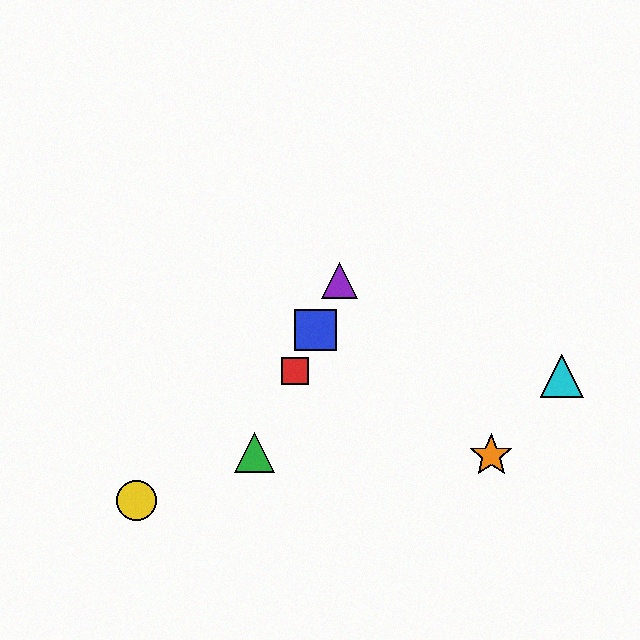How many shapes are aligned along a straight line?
4 shapes (the red square, the blue square, the green triangle, the purple triangle) are aligned along a straight line.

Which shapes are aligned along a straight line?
The red square, the blue square, the green triangle, the purple triangle are aligned along a straight line.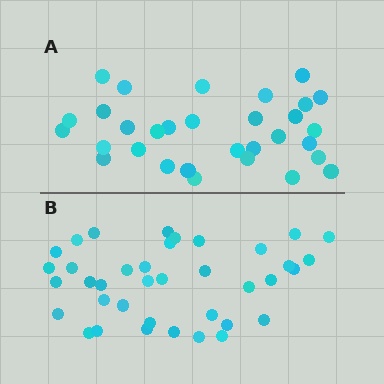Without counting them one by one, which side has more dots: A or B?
Region B (the bottom region) has more dots.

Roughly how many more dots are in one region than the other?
Region B has roughly 8 or so more dots than region A.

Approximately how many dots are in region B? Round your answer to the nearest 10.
About 40 dots. (The exact count is 38, which rounds to 40.)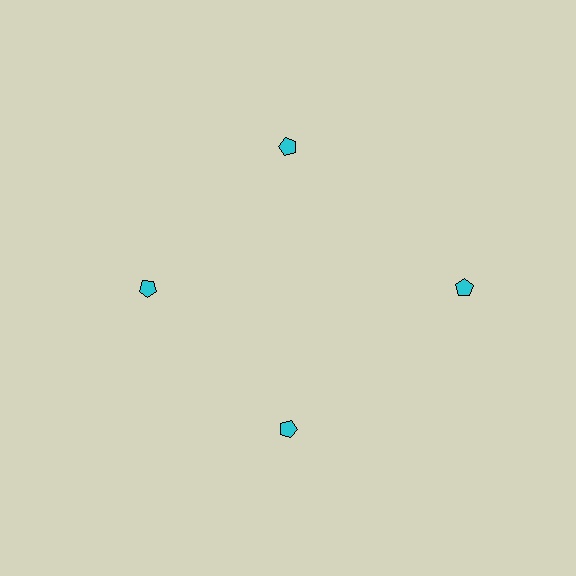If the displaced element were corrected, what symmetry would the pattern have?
It would have 4-fold rotational symmetry — the pattern would map onto itself every 90 degrees.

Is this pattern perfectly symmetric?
No. The 4 cyan pentagons are arranged in a ring, but one element near the 3 o'clock position is pushed outward from the center, breaking the 4-fold rotational symmetry.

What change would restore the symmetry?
The symmetry would be restored by moving it inward, back onto the ring so that all 4 pentagons sit at equal angles and equal distance from the center.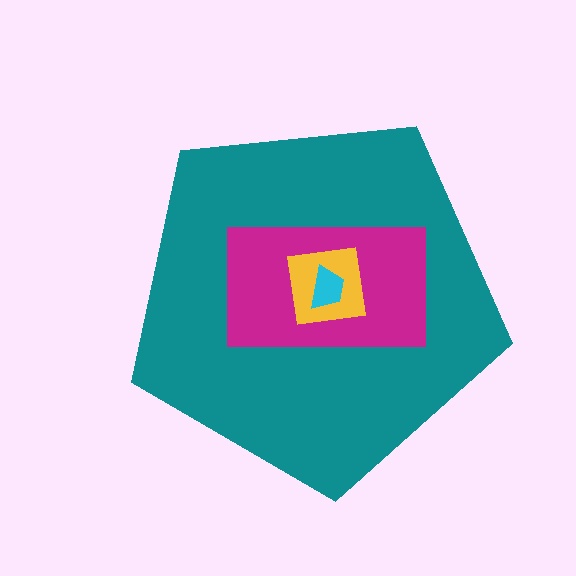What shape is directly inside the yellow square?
The cyan trapezoid.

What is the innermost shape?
The cyan trapezoid.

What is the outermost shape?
The teal pentagon.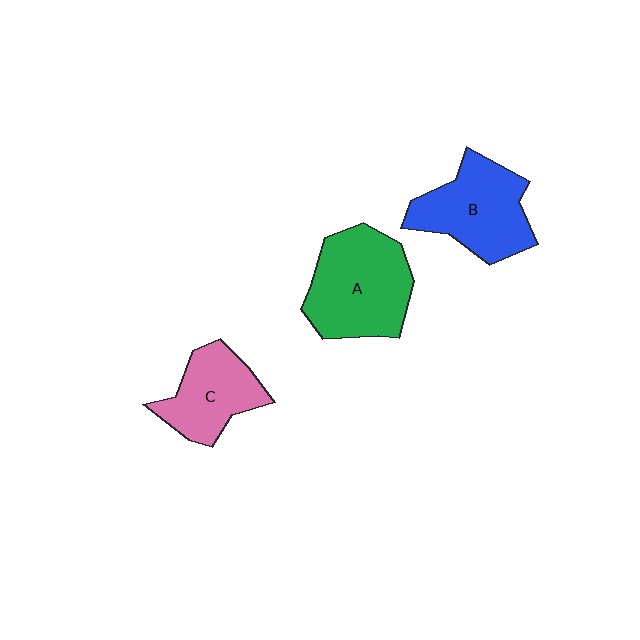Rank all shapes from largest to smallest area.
From largest to smallest: A (green), B (blue), C (pink).